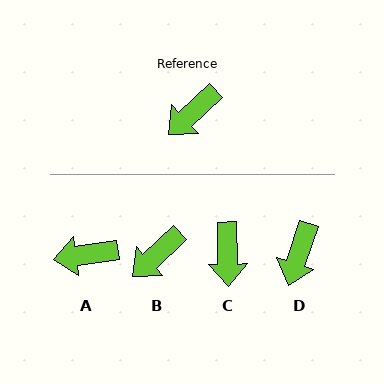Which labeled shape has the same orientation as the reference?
B.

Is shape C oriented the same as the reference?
No, it is off by about 48 degrees.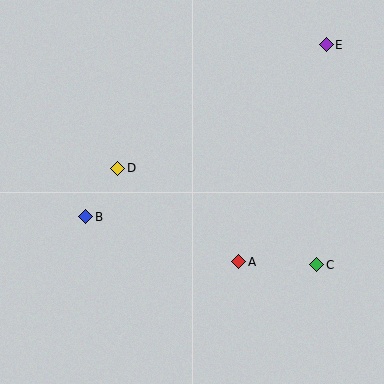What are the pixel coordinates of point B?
Point B is at (86, 217).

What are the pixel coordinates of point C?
Point C is at (317, 265).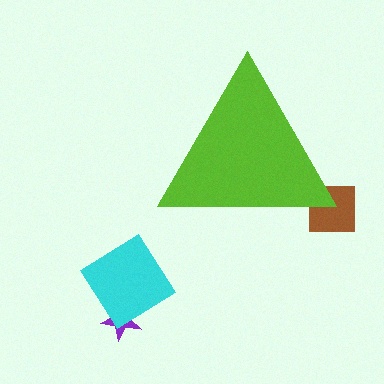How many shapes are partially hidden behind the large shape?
1 shape is partially hidden.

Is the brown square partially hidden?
Yes, the brown square is partially hidden behind the lime triangle.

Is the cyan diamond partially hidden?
No, the cyan diamond is fully visible.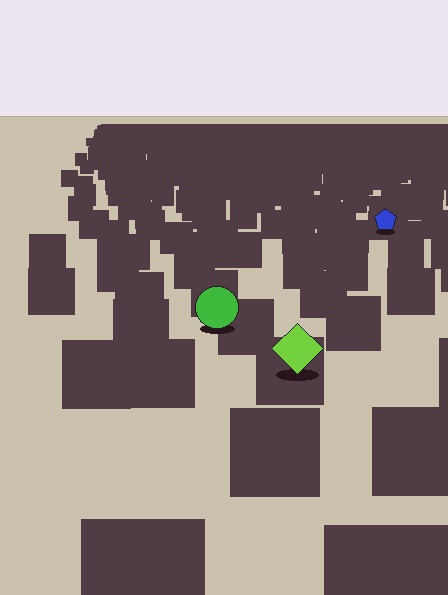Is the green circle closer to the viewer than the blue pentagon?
Yes. The green circle is closer — you can tell from the texture gradient: the ground texture is coarser near it.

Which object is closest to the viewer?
The lime diamond is closest. The texture marks near it are larger and more spread out.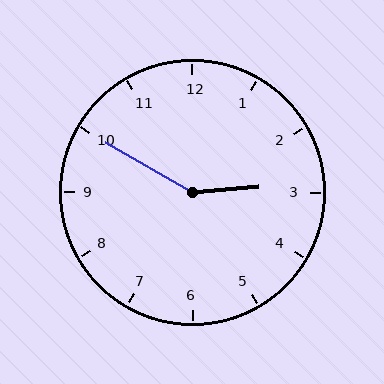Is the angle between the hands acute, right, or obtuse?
It is obtuse.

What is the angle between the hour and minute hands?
Approximately 145 degrees.